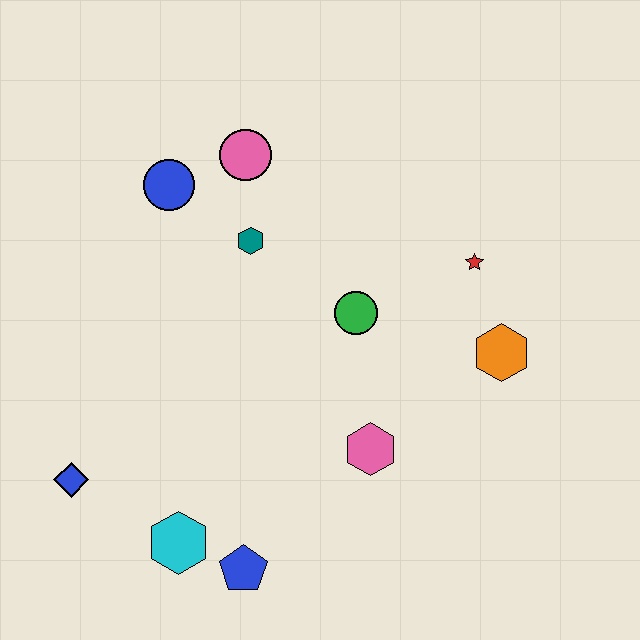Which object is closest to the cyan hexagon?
The blue pentagon is closest to the cyan hexagon.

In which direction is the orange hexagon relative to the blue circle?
The orange hexagon is to the right of the blue circle.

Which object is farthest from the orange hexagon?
The blue diamond is farthest from the orange hexagon.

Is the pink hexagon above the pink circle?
No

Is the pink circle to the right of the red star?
No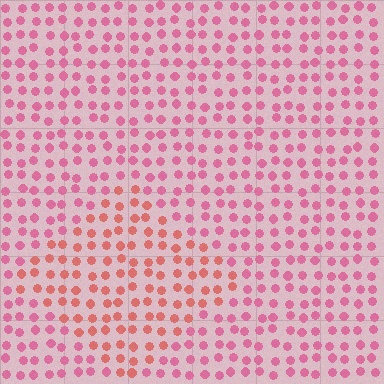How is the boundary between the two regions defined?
The boundary is defined purely by a slight shift in hue (about 27 degrees). Spacing, size, and orientation are identical on both sides.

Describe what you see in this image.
The image is filled with small pink elements in a uniform arrangement. A diamond-shaped region is visible where the elements are tinted to a slightly different hue, forming a subtle color boundary.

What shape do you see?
I see a diamond.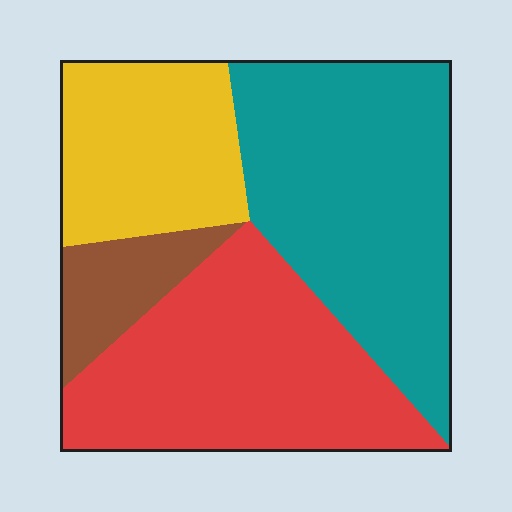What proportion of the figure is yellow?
Yellow takes up about one fifth (1/5) of the figure.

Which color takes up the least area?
Brown, at roughly 10%.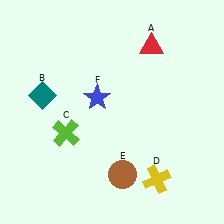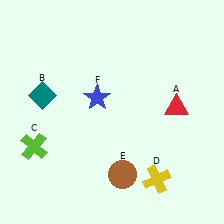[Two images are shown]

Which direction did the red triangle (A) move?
The red triangle (A) moved down.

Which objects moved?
The objects that moved are: the red triangle (A), the lime cross (C).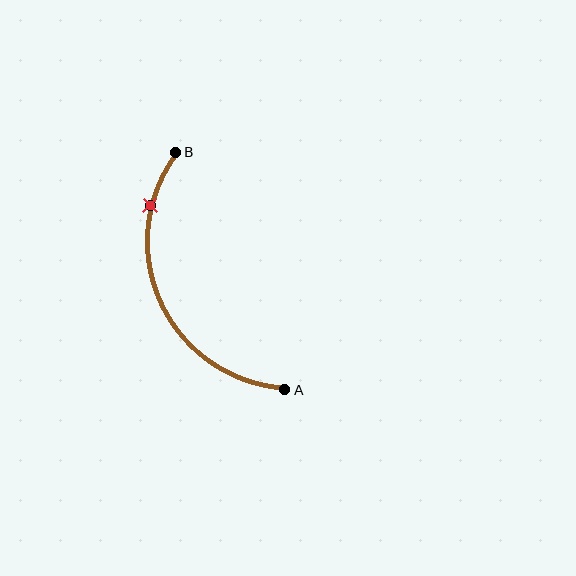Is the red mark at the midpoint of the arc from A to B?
No. The red mark lies on the arc but is closer to endpoint B. The arc midpoint would be at the point on the curve equidistant along the arc from both A and B.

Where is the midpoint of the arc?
The arc midpoint is the point on the curve farthest from the straight line joining A and B. It sits to the left of that line.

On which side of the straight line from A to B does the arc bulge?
The arc bulges to the left of the straight line connecting A and B.